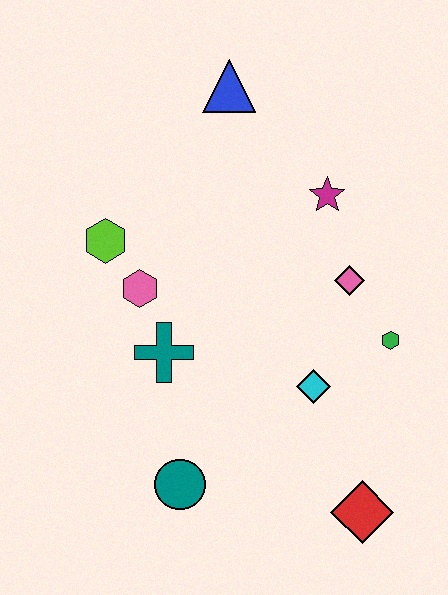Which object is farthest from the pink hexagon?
The red diamond is farthest from the pink hexagon.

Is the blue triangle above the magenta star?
Yes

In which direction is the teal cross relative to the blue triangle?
The teal cross is below the blue triangle.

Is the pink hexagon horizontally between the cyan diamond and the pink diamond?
No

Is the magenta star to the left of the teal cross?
No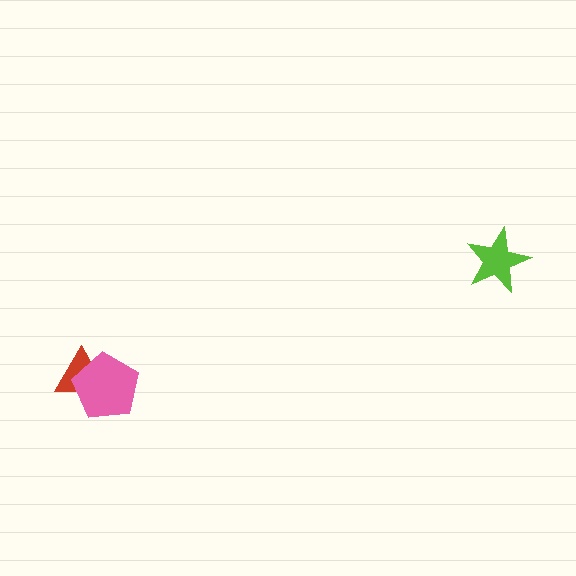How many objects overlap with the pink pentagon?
1 object overlaps with the pink pentagon.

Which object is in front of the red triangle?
The pink pentagon is in front of the red triangle.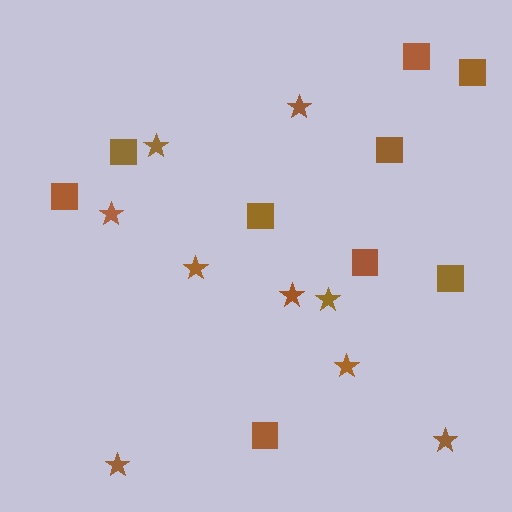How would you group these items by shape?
There are 2 groups: one group of squares (9) and one group of stars (9).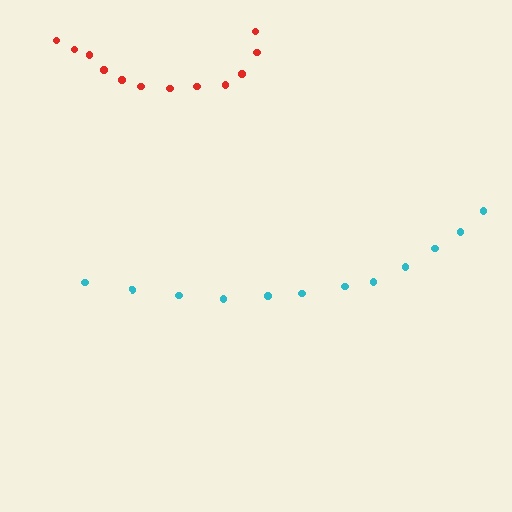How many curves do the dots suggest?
There are 2 distinct paths.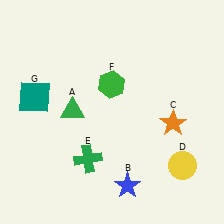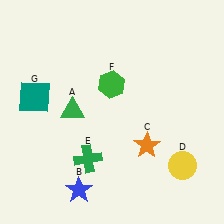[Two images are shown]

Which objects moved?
The objects that moved are: the blue star (B), the orange star (C).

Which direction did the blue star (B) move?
The blue star (B) moved left.